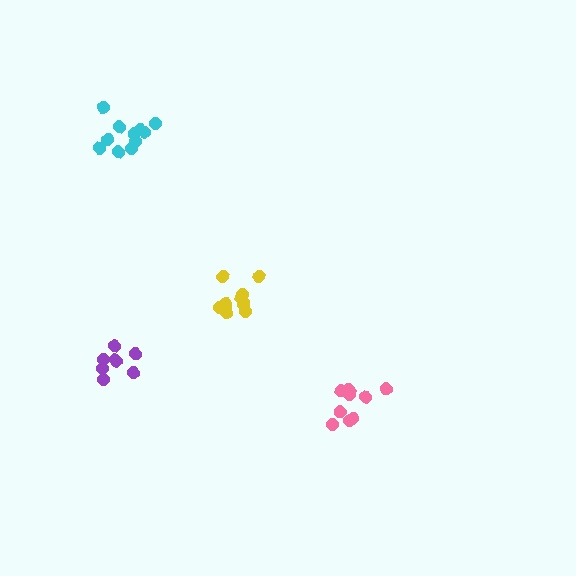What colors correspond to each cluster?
The clusters are colored: pink, yellow, purple, cyan.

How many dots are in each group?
Group 1: 10 dots, Group 2: 11 dots, Group 3: 8 dots, Group 4: 11 dots (40 total).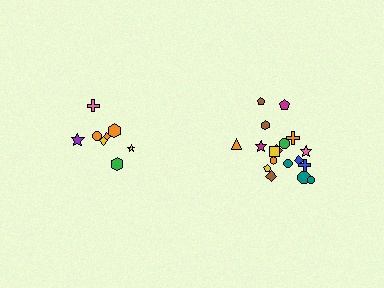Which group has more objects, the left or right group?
The right group.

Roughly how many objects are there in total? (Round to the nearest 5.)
Roughly 25 objects in total.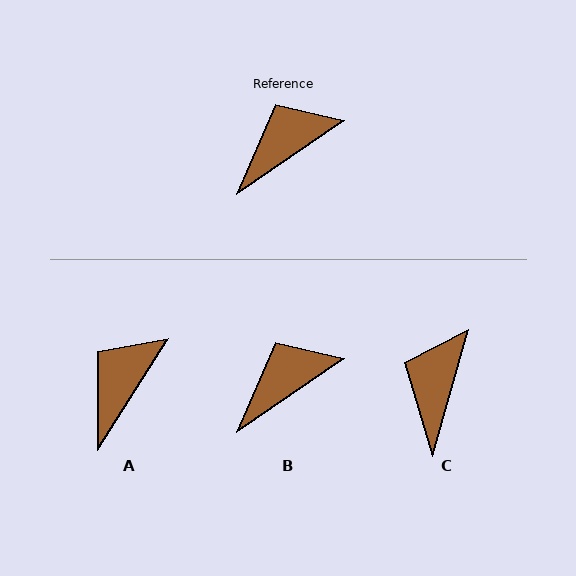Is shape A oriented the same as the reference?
No, it is off by about 23 degrees.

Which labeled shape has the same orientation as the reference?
B.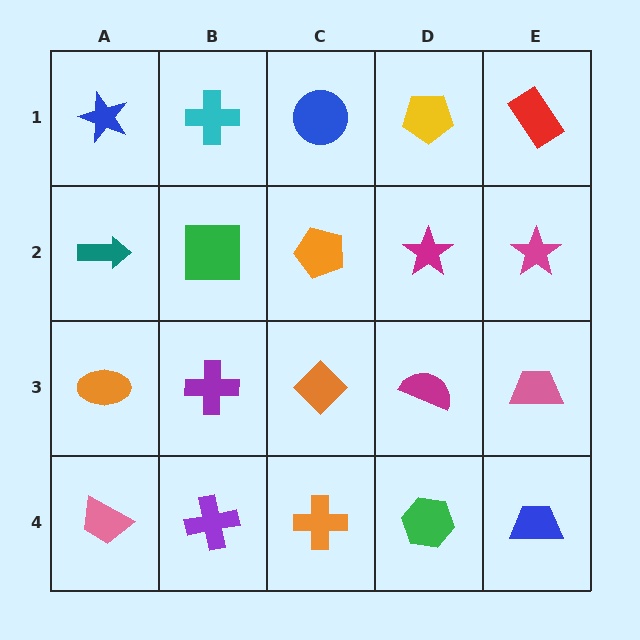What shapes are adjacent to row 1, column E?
A magenta star (row 2, column E), a yellow pentagon (row 1, column D).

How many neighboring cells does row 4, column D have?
3.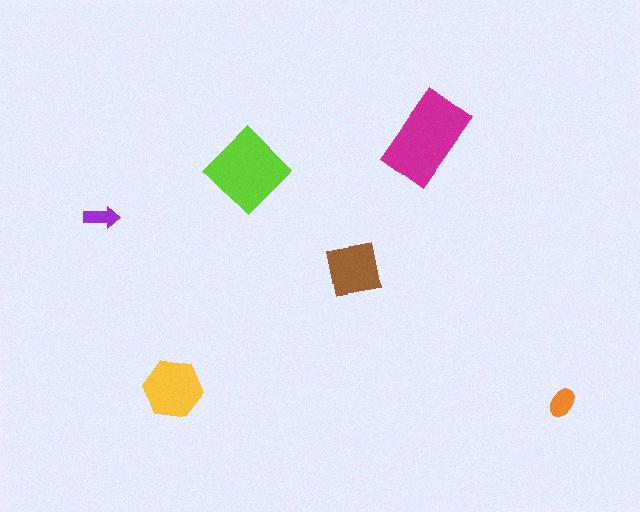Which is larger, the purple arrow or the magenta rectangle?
The magenta rectangle.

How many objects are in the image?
There are 6 objects in the image.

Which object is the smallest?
The purple arrow.